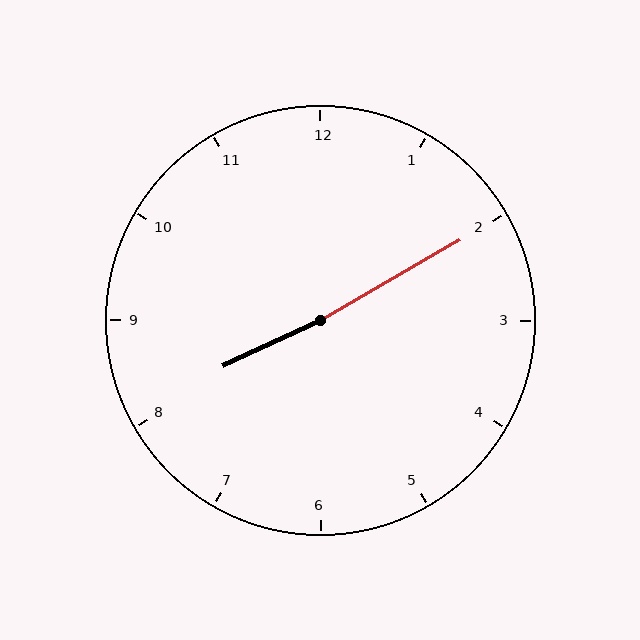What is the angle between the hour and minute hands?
Approximately 175 degrees.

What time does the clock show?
8:10.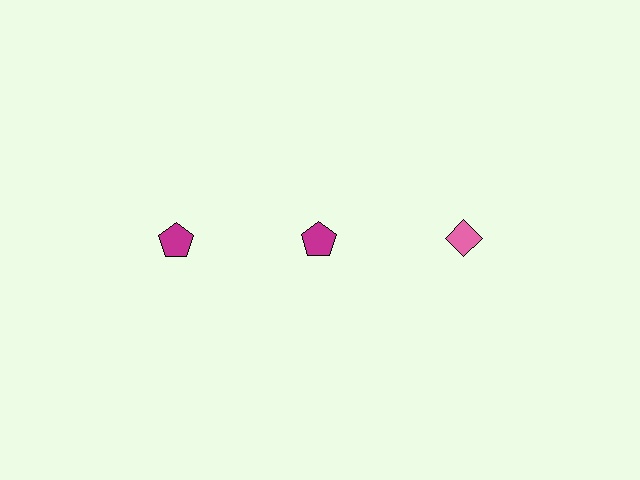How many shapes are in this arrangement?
There are 3 shapes arranged in a grid pattern.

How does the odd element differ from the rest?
It differs in both color (pink instead of magenta) and shape (diamond instead of pentagon).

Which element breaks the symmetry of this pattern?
The pink diamond in the top row, center column breaks the symmetry. All other shapes are magenta pentagons.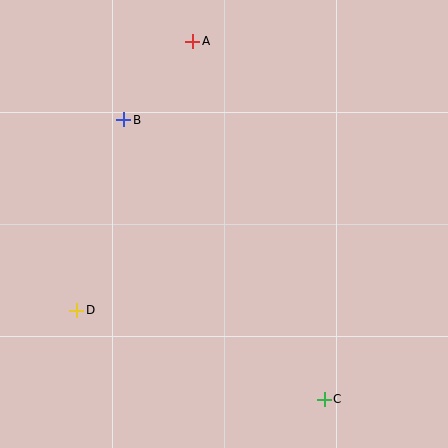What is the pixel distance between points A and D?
The distance between A and D is 293 pixels.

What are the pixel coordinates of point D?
Point D is at (77, 310).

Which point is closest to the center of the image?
Point B at (124, 120) is closest to the center.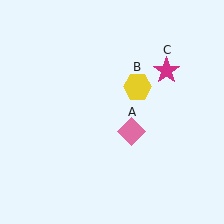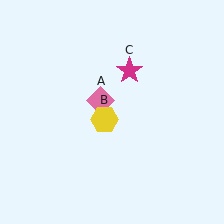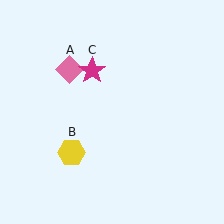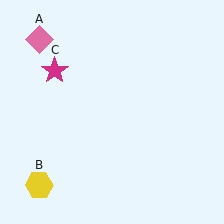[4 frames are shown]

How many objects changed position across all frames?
3 objects changed position: pink diamond (object A), yellow hexagon (object B), magenta star (object C).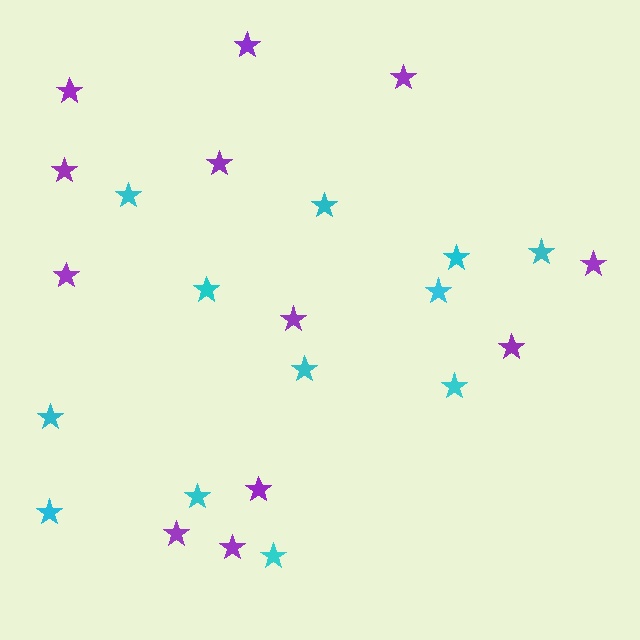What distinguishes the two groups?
There are 2 groups: one group of cyan stars (12) and one group of purple stars (12).